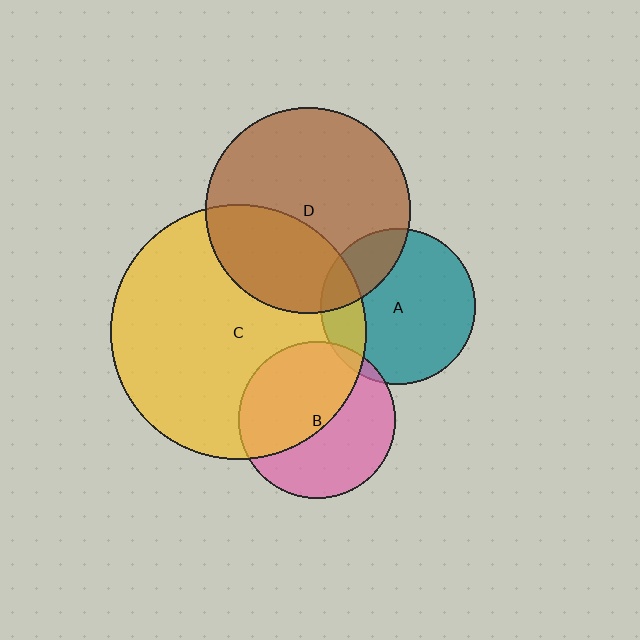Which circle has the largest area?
Circle C (yellow).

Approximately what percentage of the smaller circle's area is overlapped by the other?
Approximately 20%.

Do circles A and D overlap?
Yes.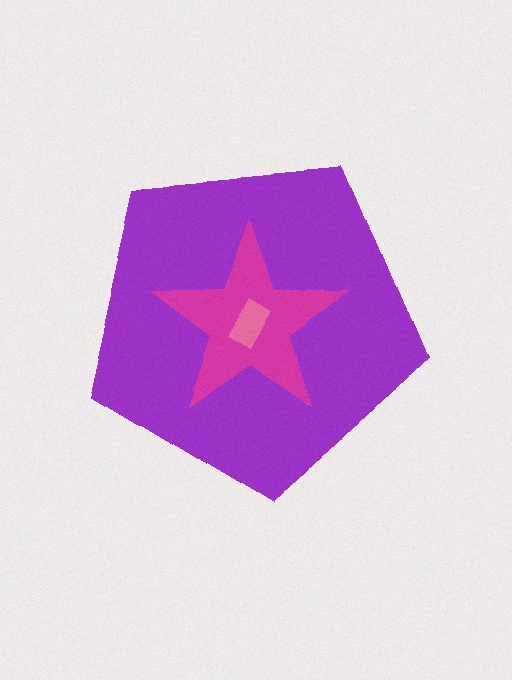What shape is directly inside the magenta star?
The pink rectangle.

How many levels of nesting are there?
3.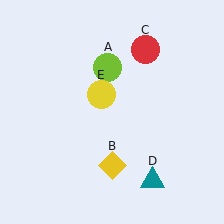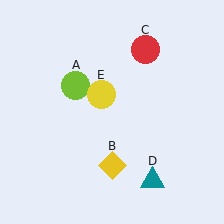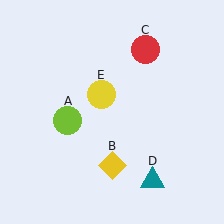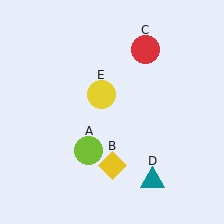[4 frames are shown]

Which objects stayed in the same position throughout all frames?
Yellow diamond (object B) and red circle (object C) and teal triangle (object D) and yellow circle (object E) remained stationary.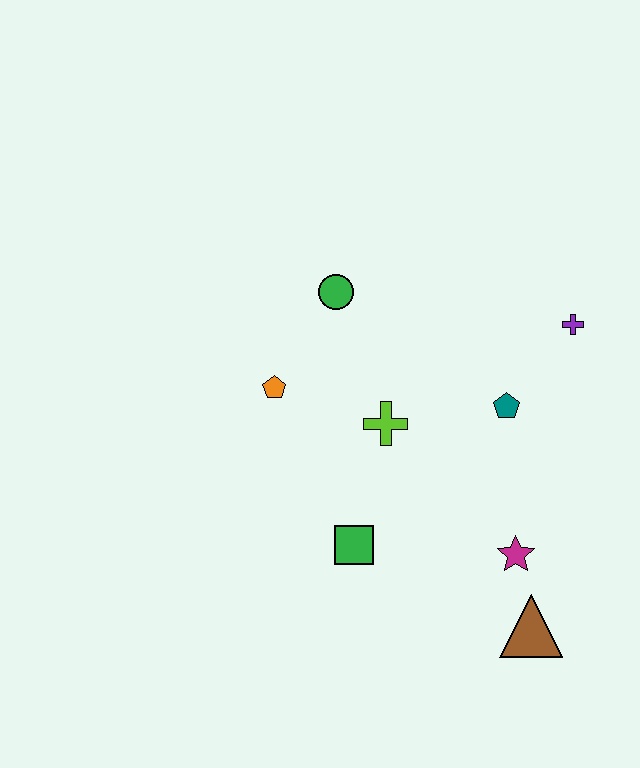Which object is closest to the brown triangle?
The magenta star is closest to the brown triangle.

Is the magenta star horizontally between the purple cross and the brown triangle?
No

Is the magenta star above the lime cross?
No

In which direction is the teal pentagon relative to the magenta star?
The teal pentagon is above the magenta star.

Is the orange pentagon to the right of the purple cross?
No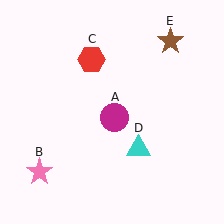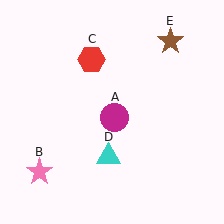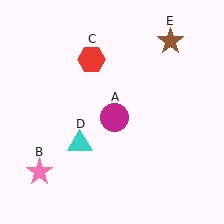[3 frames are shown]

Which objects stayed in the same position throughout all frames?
Magenta circle (object A) and pink star (object B) and red hexagon (object C) and brown star (object E) remained stationary.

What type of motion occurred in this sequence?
The cyan triangle (object D) rotated clockwise around the center of the scene.